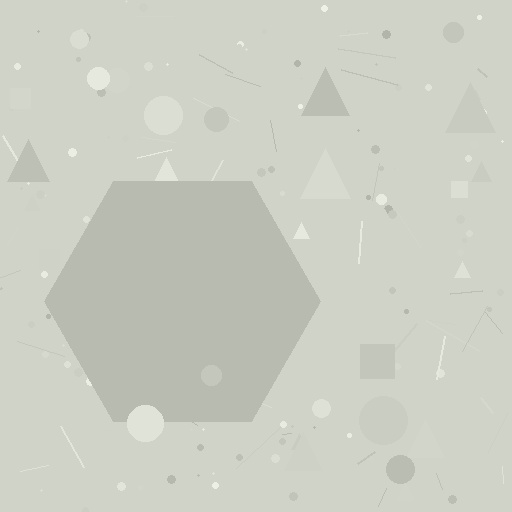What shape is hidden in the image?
A hexagon is hidden in the image.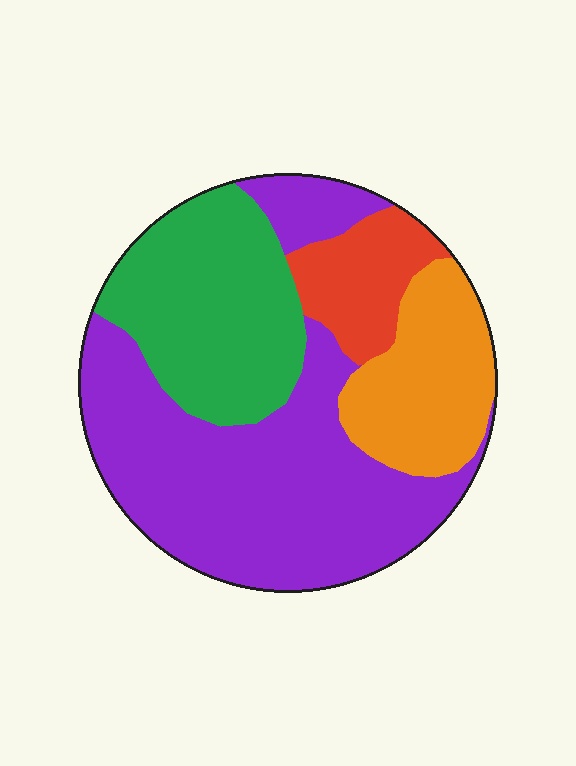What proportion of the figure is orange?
Orange covers 17% of the figure.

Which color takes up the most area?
Purple, at roughly 50%.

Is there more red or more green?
Green.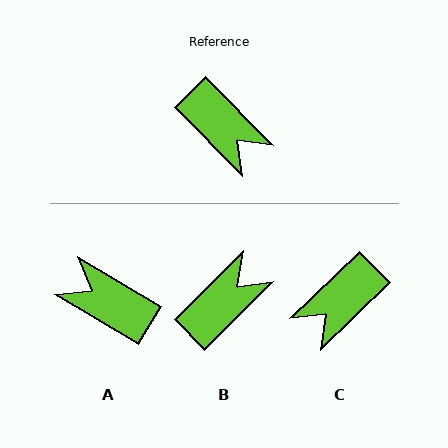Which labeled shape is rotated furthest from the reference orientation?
A, about 165 degrees away.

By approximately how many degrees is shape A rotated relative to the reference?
Approximately 165 degrees clockwise.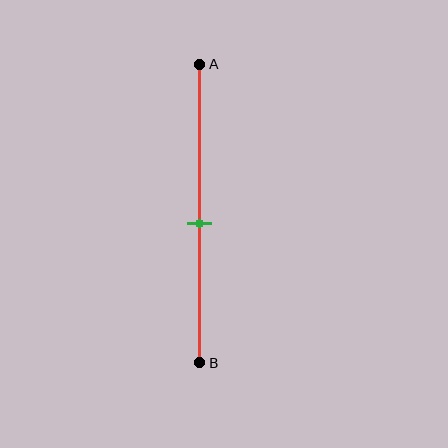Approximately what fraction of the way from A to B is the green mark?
The green mark is approximately 55% of the way from A to B.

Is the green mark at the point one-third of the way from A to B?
No, the mark is at about 55% from A, not at the 33% one-third point.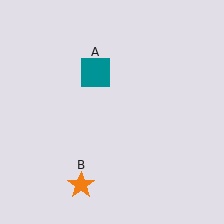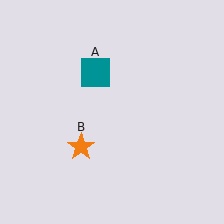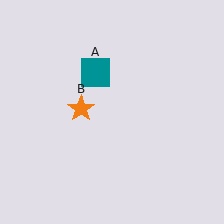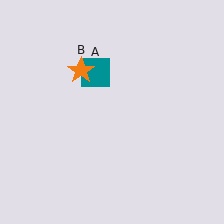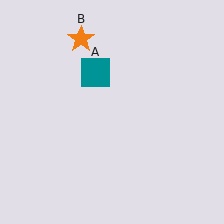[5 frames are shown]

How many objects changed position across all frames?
1 object changed position: orange star (object B).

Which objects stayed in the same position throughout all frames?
Teal square (object A) remained stationary.